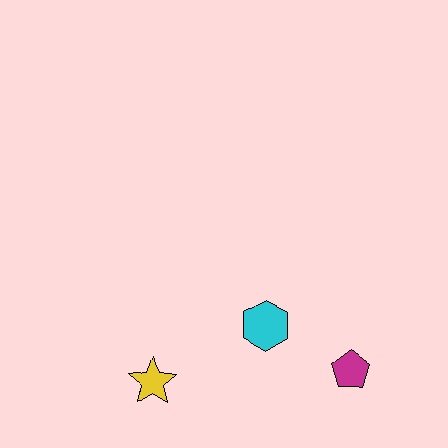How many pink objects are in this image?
There are no pink objects.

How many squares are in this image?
There are no squares.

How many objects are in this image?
There are 3 objects.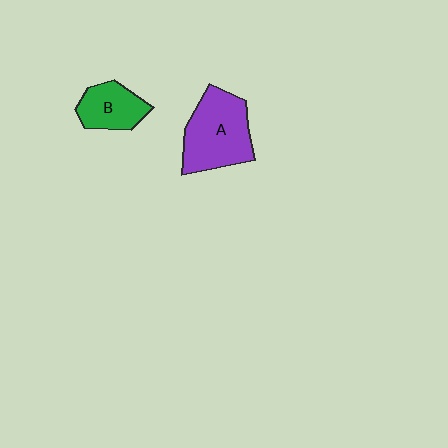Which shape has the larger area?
Shape A (purple).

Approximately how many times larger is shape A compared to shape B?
Approximately 1.7 times.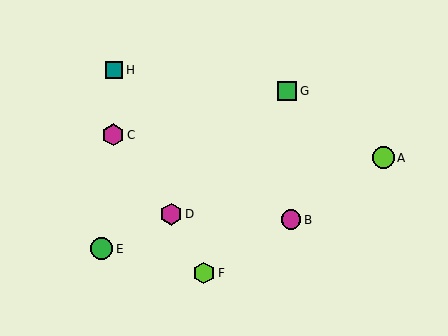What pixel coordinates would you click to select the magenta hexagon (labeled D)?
Click at (171, 214) to select the magenta hexagon D.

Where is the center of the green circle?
The center of the green circle is at (102, 249).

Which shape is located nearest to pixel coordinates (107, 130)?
The magenta hexagon (labeled C) at (113, 135) is nearest to that location.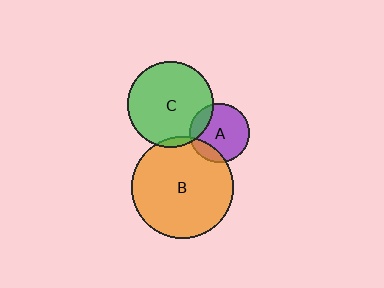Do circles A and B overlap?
Yes.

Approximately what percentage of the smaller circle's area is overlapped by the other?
Approximately 15%.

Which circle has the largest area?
Circle B (orange).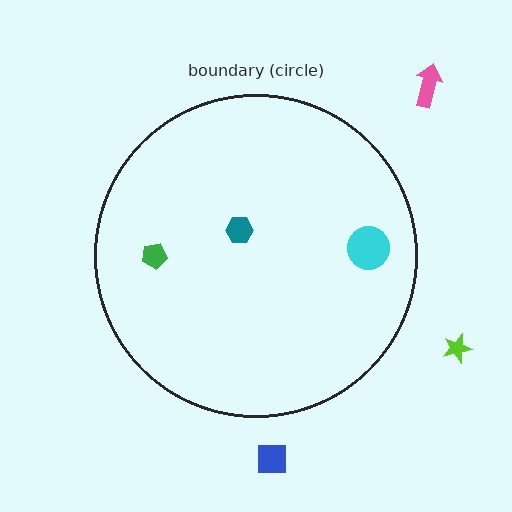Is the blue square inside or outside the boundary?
Outside.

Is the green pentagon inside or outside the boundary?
Inside.